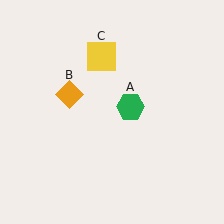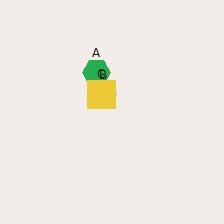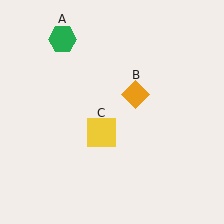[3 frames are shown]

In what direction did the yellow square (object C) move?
The yellow square (object C) moved down.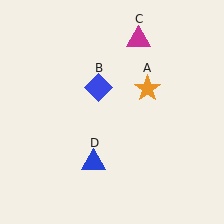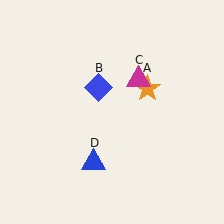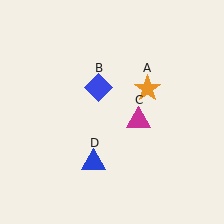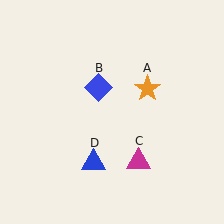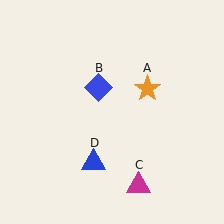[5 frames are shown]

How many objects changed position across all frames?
1 object changed position: magenta triangle (object C).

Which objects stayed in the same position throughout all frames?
Orange star (object A) and blue diamond (object B) and blue triangle (object D) remained stationary.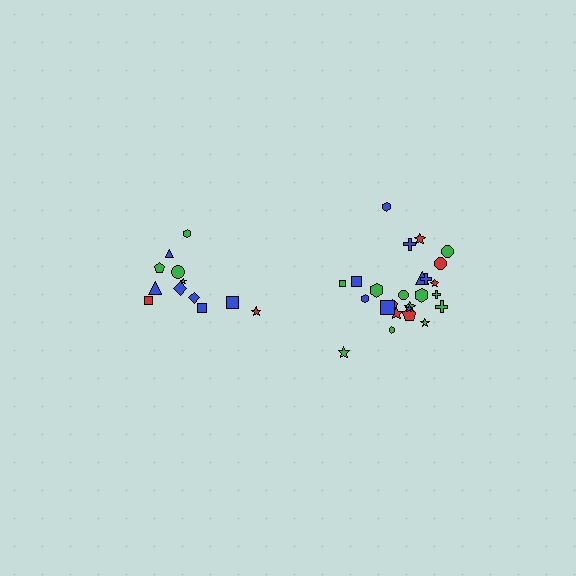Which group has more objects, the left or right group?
The right group.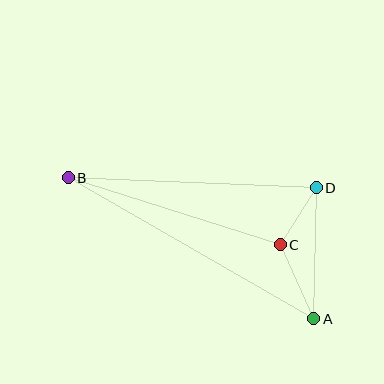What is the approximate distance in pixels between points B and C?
The distance between B and C is approximately 222 pixels.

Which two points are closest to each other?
Points C and D are closest to each other.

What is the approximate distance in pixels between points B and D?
The distance between B and D is approximately 248 pixels.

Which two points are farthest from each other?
Points A and B are farthest from each other.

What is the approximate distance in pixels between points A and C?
The distance between A and C is approximately 82 pixels.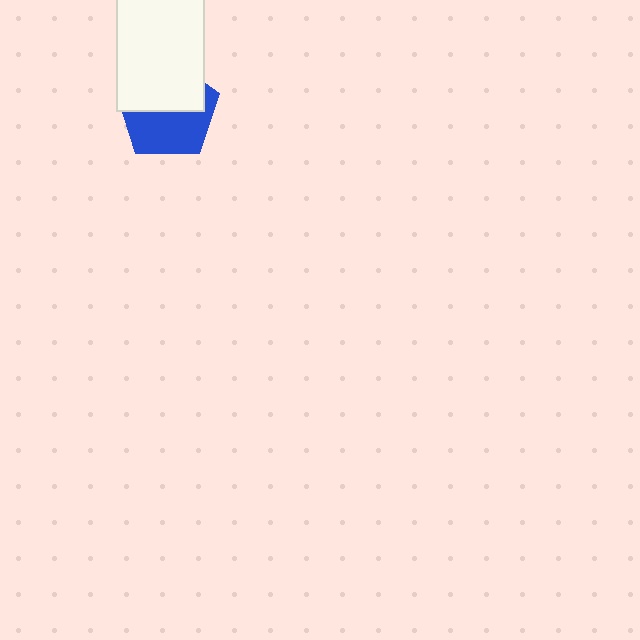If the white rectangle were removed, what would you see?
You would see the complete blue pentagon.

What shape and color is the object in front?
The object in front is a white rectangle.